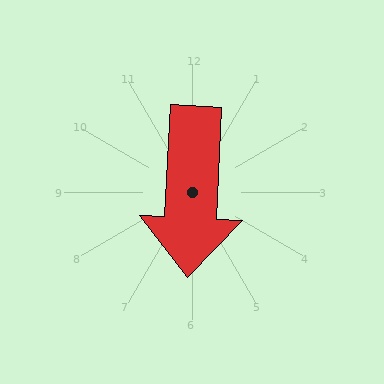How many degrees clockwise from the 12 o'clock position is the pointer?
Approximately 183 degrees.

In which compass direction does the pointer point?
South.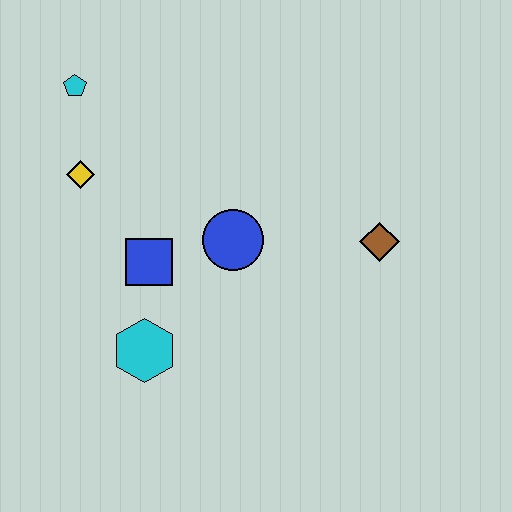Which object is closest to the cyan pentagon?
The yellow diamond is closest to the cyan pentagon.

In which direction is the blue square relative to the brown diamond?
The blue square is to the left of the brown diamond.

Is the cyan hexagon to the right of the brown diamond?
No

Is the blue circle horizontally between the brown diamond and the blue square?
Yes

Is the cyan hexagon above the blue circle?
No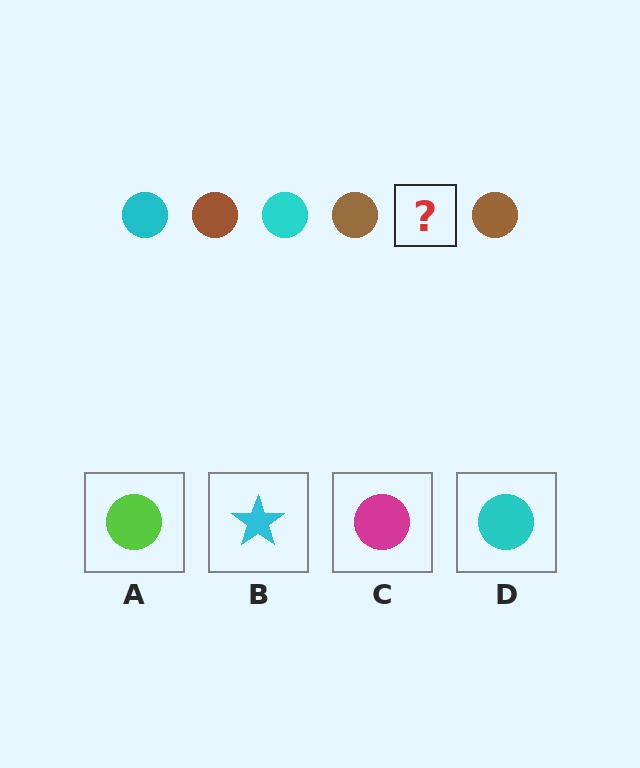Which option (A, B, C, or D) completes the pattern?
D.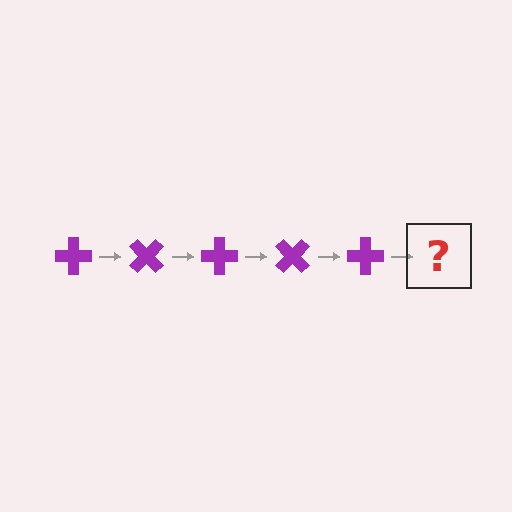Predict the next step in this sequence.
The next step is a purple cross rotated 225 degrees.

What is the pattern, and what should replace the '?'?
The pattern is that the cross rotates 45 degrees each step. The '?' should be a purple cross rotated 225 degrees.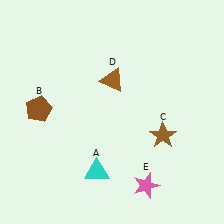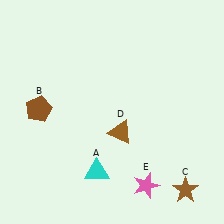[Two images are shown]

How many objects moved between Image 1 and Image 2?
2 objects moved between the two images.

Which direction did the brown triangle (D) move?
The brown triangle (D) moved down.